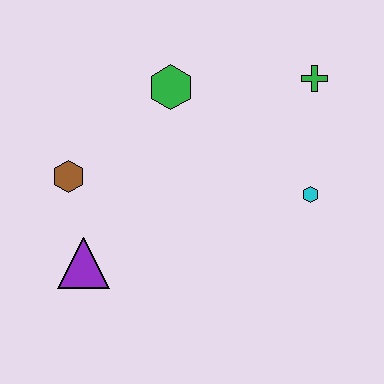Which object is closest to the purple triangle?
The brown hexagon is closest to the purple triangle.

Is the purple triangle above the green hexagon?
No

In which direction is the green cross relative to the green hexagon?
The green cross is to the right of the green hexagon.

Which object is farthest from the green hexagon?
The purple triangle is farthest from the green hexagon.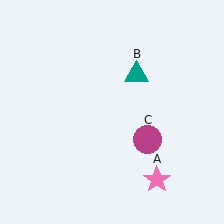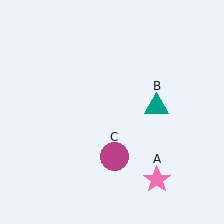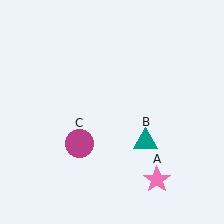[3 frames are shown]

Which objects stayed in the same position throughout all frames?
Pink star (object A) remained stationary.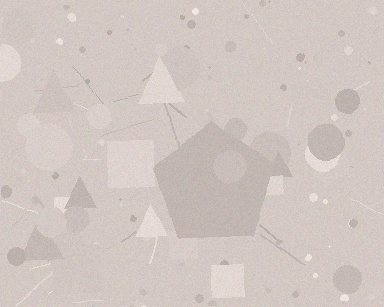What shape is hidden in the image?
A pentagon is hidden in the image.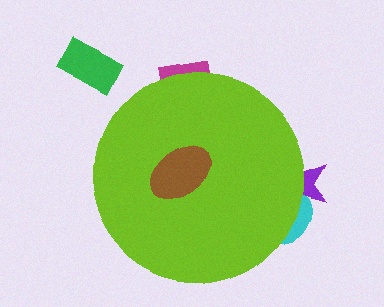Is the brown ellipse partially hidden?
No, the brown ellipse is fully visible.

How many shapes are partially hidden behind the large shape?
3 shapes are partially hidden.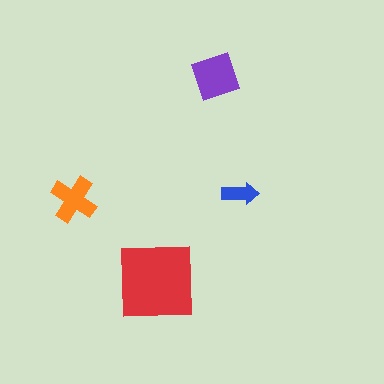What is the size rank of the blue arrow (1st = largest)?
4th.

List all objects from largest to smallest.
The red square, the purple square, the orange cross, the blue arrow.